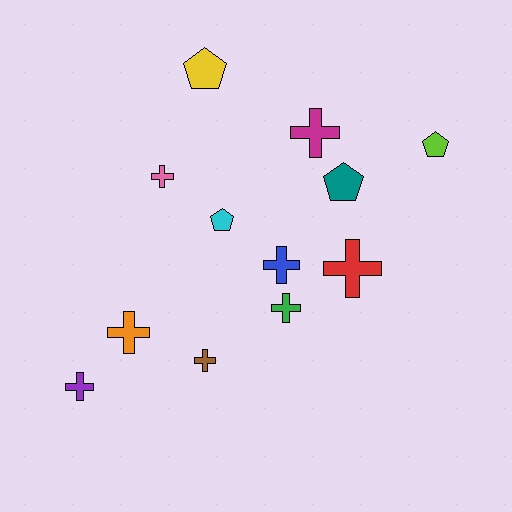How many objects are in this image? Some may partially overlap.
There are 12 objects.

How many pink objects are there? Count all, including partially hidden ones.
There is 1 pink object.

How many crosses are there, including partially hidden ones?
There are 8 crosses.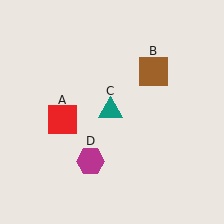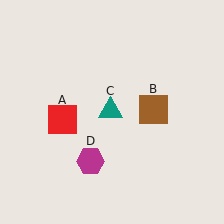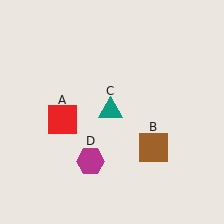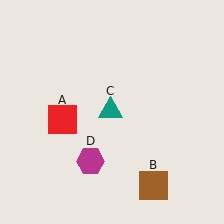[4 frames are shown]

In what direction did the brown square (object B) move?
The brown square (object B) moved down.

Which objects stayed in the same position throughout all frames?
Red square (object A) and teal triangle (object C) and magenta hexagon (object D) remained stationary.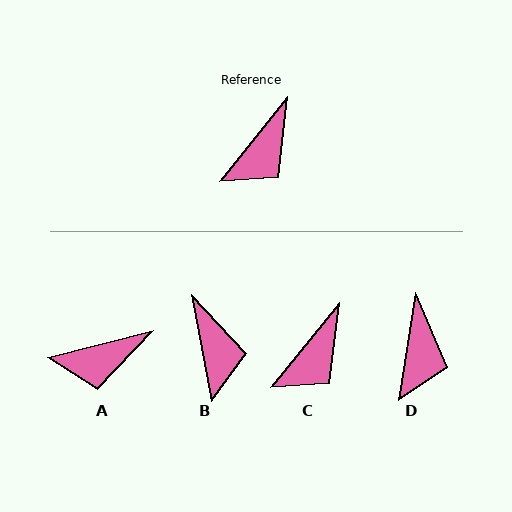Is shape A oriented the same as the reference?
No, it is off by about 37 degrees.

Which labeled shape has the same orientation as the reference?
C.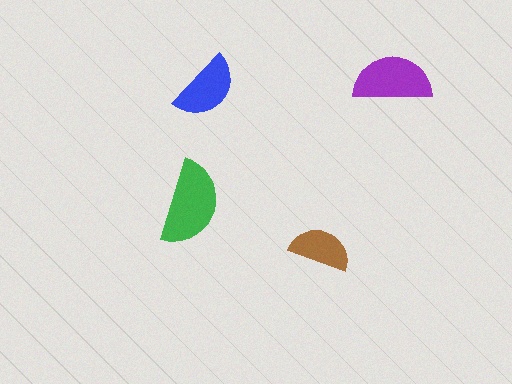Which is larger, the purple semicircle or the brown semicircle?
The purple one.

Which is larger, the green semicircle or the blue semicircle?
The green one.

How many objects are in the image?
There are 4 objects in the image.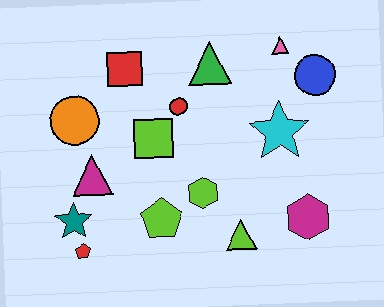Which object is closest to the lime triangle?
The lime hexagon is closest to the lime triangle.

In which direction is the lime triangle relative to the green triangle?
The lime triangle is below the green triangle.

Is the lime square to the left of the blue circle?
Yes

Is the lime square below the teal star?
No